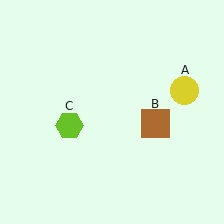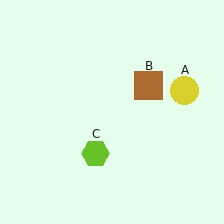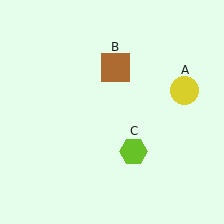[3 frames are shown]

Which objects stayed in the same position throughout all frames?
Yellow circle (object A) remained stationary.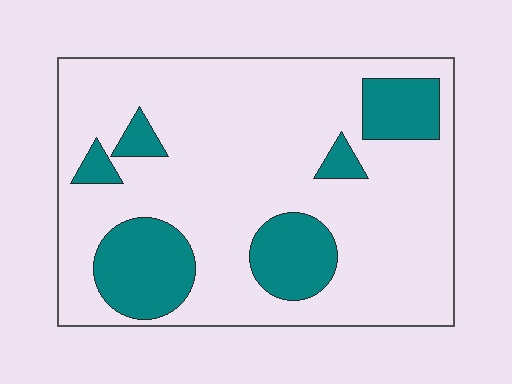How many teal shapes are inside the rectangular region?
6.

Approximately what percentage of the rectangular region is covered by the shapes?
Approximately 20%.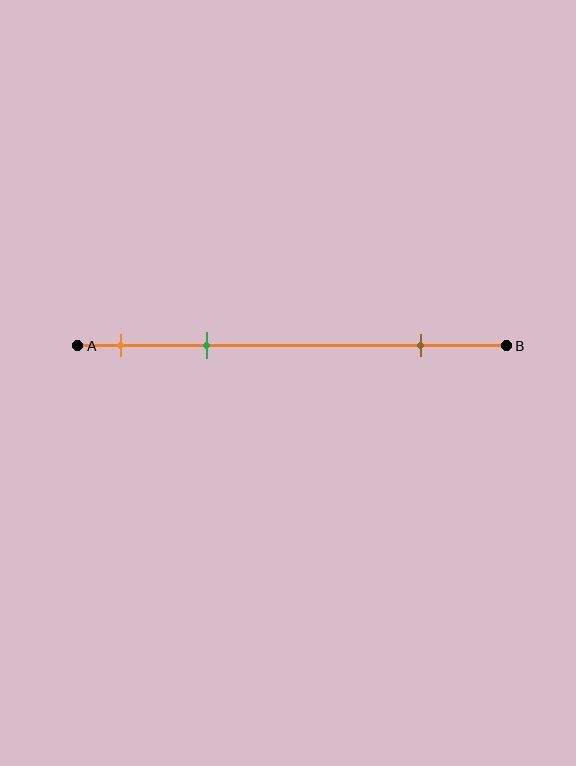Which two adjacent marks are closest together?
The orange and green marks are the closest adjacent pair.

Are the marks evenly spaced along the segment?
No, the marks are not evenly spaced.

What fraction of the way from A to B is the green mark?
The green mark is approximately 30% (0.3) of the way from A to B.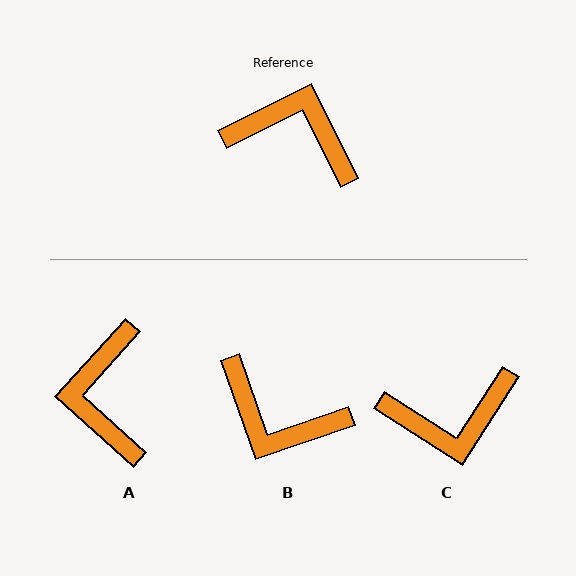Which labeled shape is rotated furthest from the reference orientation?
B, about 173 degrees away.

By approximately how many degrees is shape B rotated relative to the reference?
Approximately 173 degrees counter-clockwise.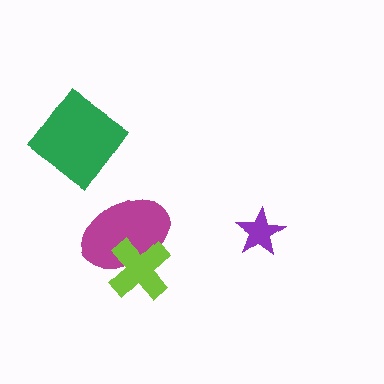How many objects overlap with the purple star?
0 objects overlap with the purple star.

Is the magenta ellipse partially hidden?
Yes, it is partially covered by another shape.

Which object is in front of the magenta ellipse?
The lime cross is in front of the magenta ellipse.